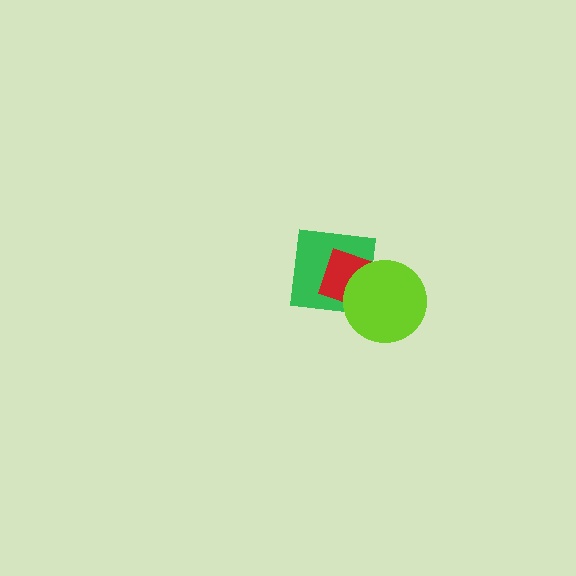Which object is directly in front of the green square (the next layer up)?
The red diamond is directly in front of the green square.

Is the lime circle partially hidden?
No, no other shape covers it.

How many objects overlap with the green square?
2 objects overlap with the green square.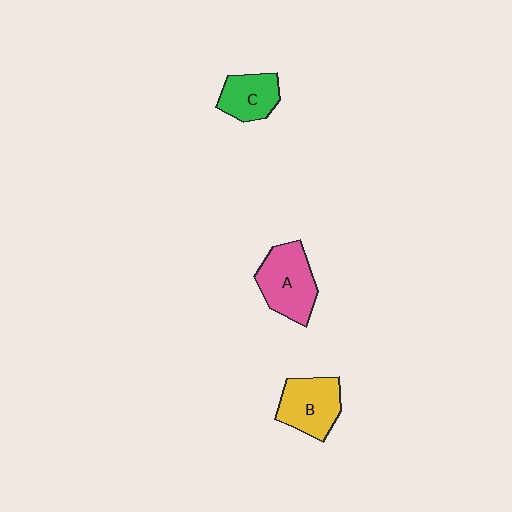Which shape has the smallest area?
Shape C (green).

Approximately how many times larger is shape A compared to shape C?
Approximately 1.5 times.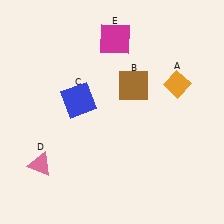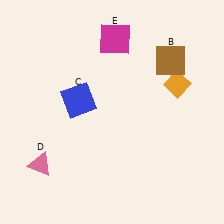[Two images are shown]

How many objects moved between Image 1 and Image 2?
1 object moved between the two images.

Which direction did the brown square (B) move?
The brown square (B) moved right.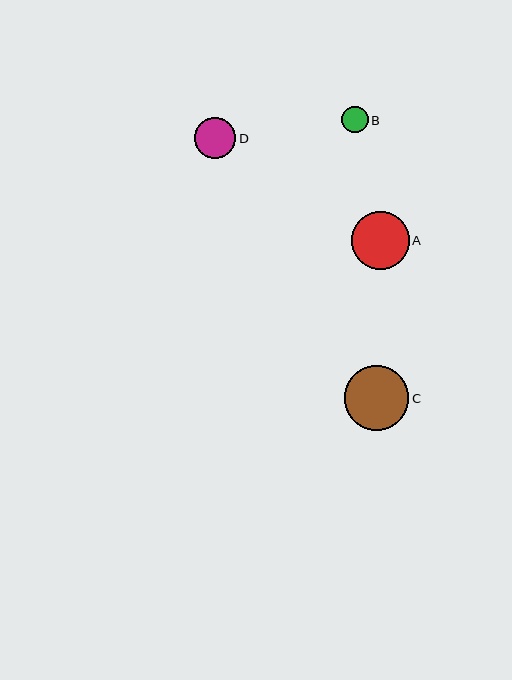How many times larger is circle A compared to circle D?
Circle A is approximately 1.4 times the size of circle D.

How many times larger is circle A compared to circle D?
Circle A is approximately 1.4 times the size of circle D.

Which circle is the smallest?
Circle B is the smallest with a size of approximately 26 pixels.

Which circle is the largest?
Circle C is the largest with a size of approximately 64 pixels.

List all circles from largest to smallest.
From largest to smallest: C, A, D, B.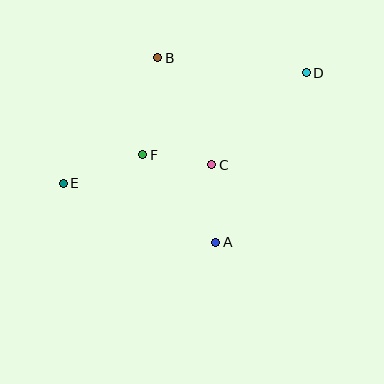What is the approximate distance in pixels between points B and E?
The distance between B and E is approximately 157 pixels.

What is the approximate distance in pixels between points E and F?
The distance between E and F is approximately 84 pixels.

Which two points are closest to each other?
Points C and F are closest to each other.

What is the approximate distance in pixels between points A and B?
The distance between A and B is approximately 193 pixels.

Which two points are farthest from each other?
Points D and E are farthest from each other.